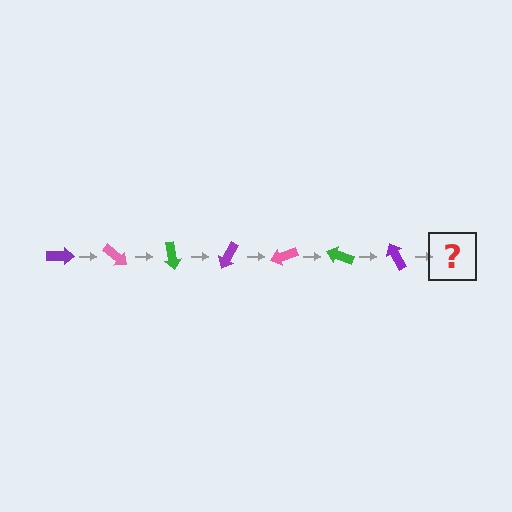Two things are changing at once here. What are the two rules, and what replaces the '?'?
The two rules are that it rotates 40 degrees each step and the color cycles through purple, pink, and green. The '?' should be a pink arrow, rotated 280 degrees from the start.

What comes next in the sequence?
The next element should be a pink arrow, rotated 280 degrees from the start.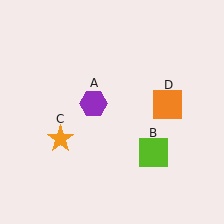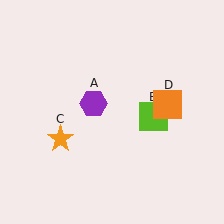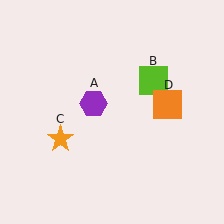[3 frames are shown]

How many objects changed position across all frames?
1 object changed position: lime square (object B).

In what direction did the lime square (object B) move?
The lime square (object B) moved up.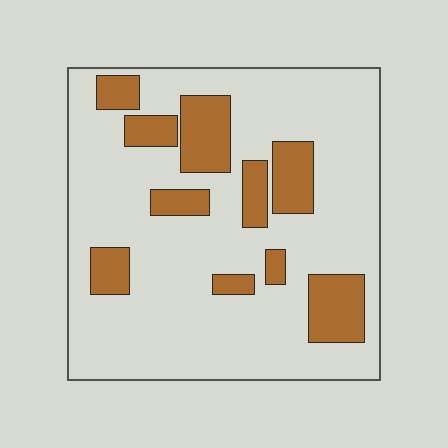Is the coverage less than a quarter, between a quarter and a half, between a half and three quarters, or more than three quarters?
Less than a quarter.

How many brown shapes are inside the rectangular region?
10.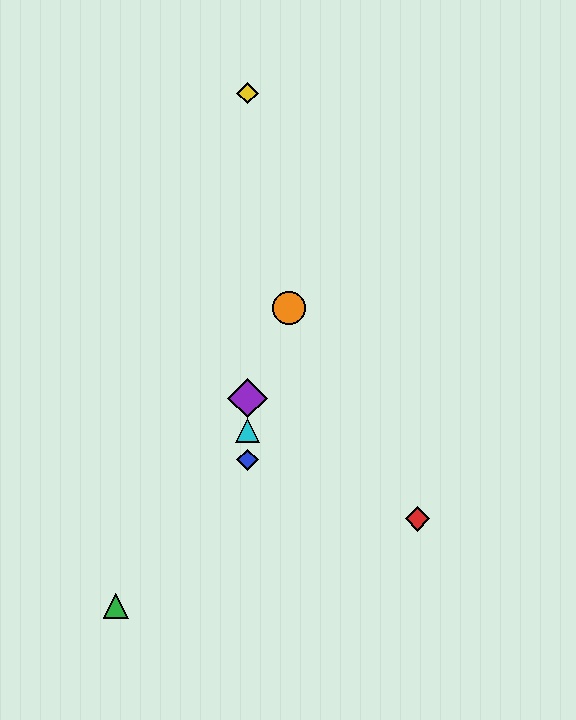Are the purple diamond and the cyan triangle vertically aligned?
Yes, both are at x≈247.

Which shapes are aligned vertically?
The blue diamond, the yellow diamond, the purple diamond, the cyan triangle are aligned vertically.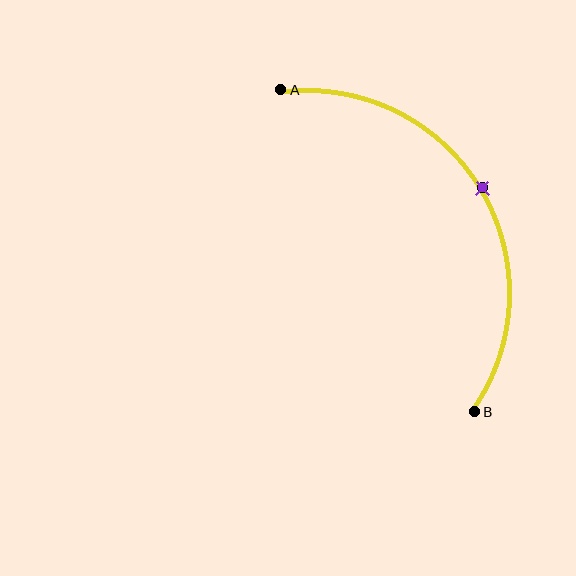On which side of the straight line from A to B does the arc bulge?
The arc bulges to the right of the straight line connecting A and B.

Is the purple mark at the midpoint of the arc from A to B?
Yes. The purple mark lies on the arc at equal arc-length from both A and B — it is the arc midpoint.